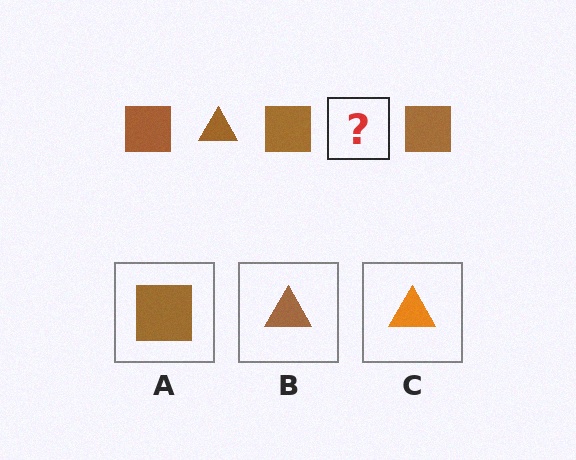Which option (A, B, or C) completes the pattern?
B.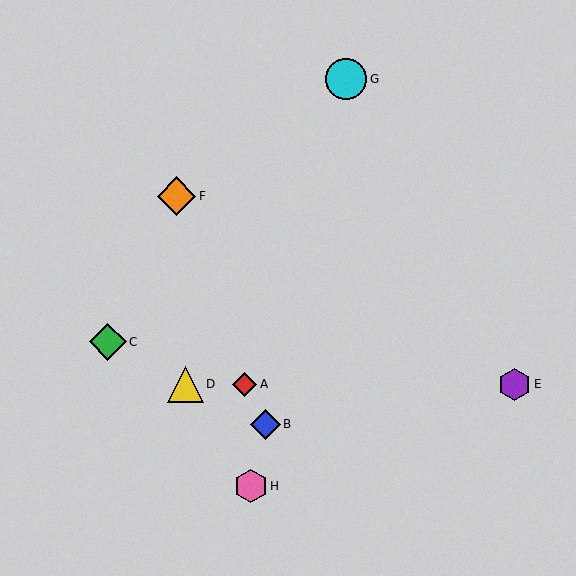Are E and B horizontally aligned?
No, E is at y≈384 and B is at y≈424.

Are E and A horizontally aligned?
Yes, both are at y≈384.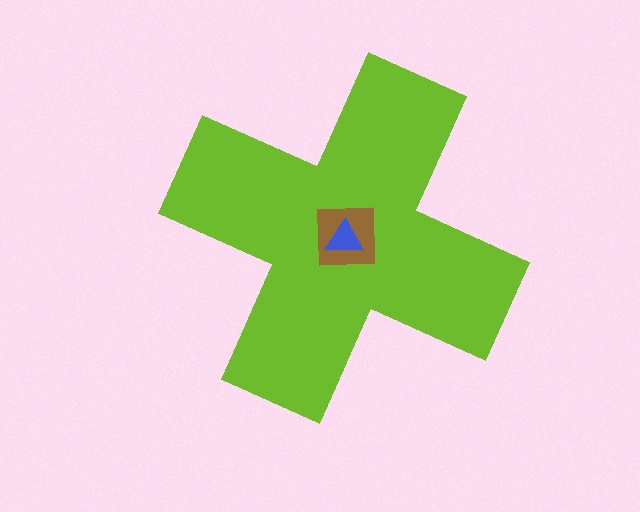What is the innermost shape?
The blue triangle.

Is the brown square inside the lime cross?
Yes.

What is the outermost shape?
The lime cross.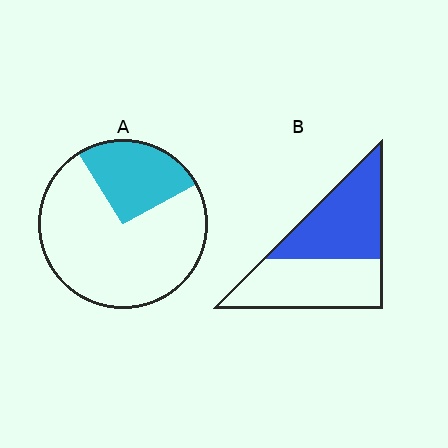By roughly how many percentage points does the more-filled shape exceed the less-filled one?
By roughly 25 percentage points (B over A).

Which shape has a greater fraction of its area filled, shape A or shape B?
Shape B.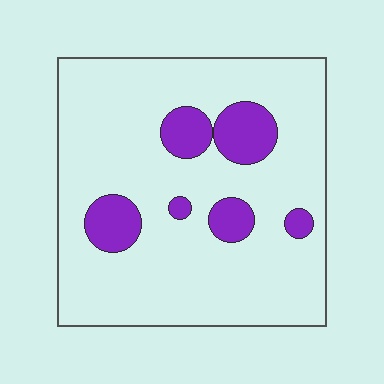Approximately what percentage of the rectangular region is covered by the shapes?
Approximately 15%.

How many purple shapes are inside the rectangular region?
6.